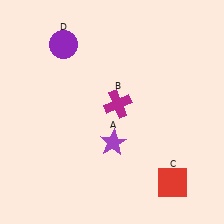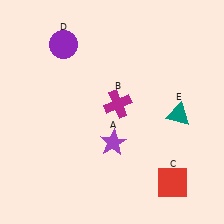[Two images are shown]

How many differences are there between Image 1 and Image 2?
There is 1 difference between the two images.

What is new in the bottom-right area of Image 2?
A teal triangle (E) was added in the bottom-right area of Image 2.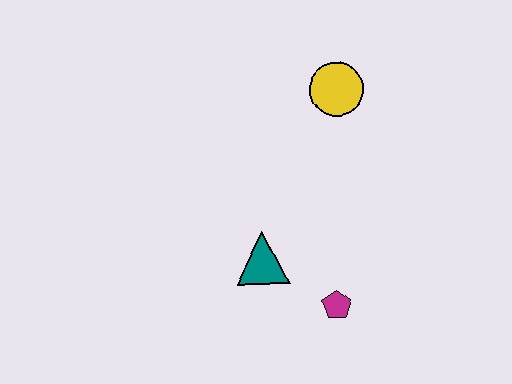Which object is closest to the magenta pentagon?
The teal triangle is closest to the magenta pentagon.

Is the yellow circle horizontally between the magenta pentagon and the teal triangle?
No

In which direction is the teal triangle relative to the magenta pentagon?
The teal triangle is to the left of the magenta pentagon.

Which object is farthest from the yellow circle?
The magenta pentagon is farthest from the yellow circle.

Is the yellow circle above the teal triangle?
Yes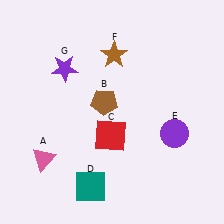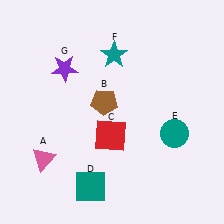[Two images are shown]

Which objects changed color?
E changed from purple to teal. F changed from brown to teal.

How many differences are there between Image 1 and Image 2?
There are 2 differences between the two images.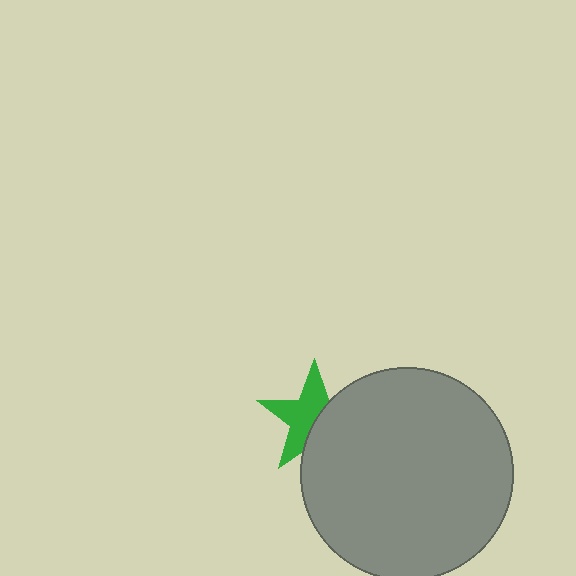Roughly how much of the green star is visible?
About half of it is visible (roughly 57%).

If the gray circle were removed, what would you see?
You would see the complete green star.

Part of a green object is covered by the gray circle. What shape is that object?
It is a star.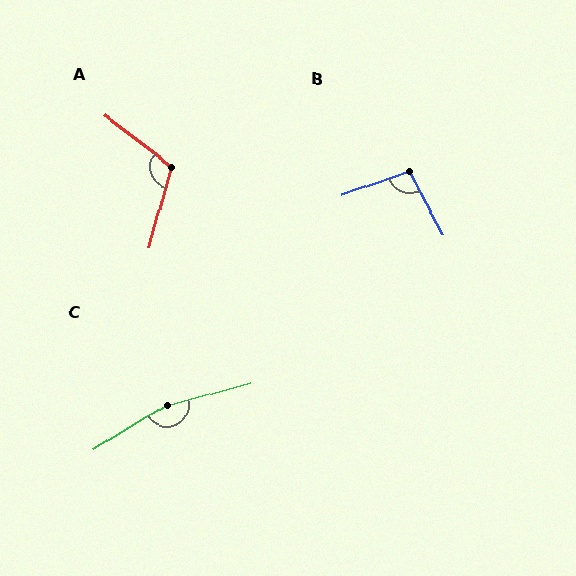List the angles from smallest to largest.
B (99°), A (112°), C (163°).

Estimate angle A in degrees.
Approximately 112 degrees.